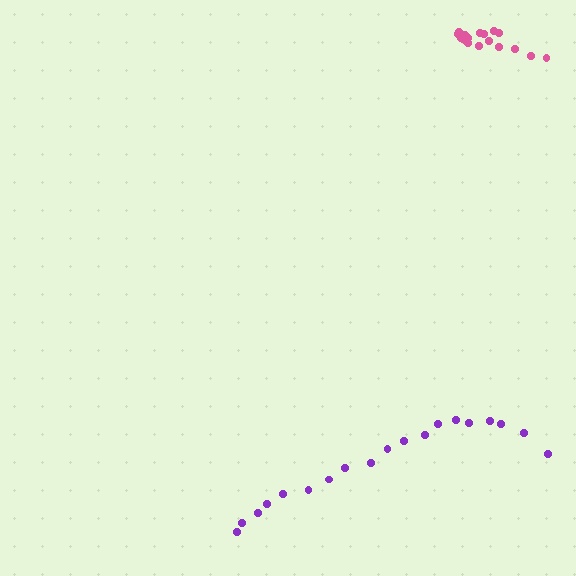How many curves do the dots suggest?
There are 2 distinct paths.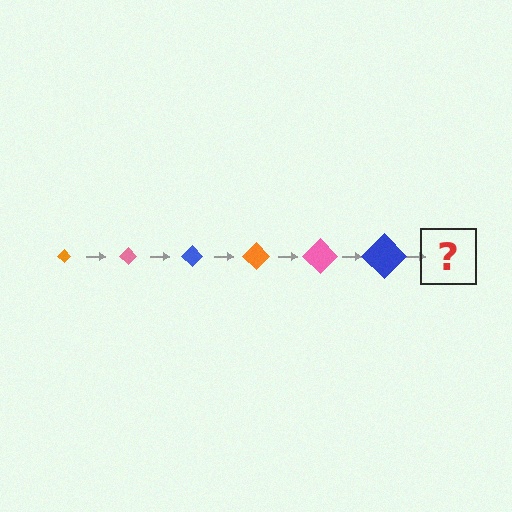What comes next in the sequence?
The next element should be an orange diamond, larger than the previous one.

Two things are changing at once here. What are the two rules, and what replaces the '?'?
The two rules are that the diamond grows larger each step and the color cycles through orange, pink, and blue. The '?' should be an orange diamond, larger than the previous one.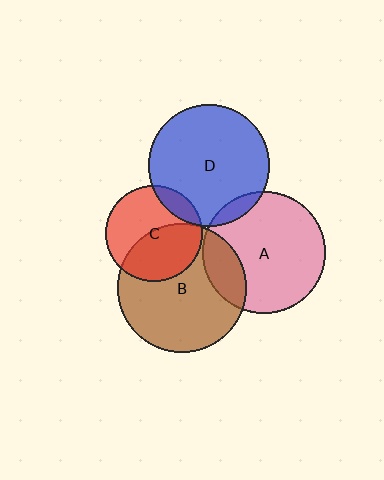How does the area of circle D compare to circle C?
Approximately 1.6 times.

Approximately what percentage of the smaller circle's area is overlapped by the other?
Approximately 45%.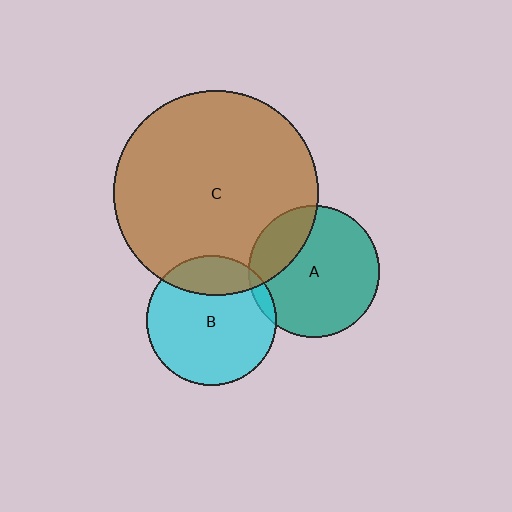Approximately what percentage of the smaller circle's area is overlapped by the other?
Approximately 20%.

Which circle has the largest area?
Circle C (brown).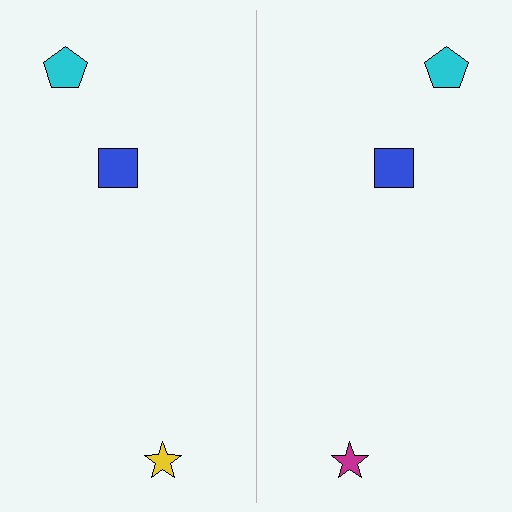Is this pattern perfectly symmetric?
No, the pattern is not perfectly symmetric. The magenta star on the right side breaks the symmetry — its mirror counterpart is yellow.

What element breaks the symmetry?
The magenta star on the right side breaks the symmetry — its mirror counterpart is yellow.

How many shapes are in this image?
There are 6 shapes in this image.